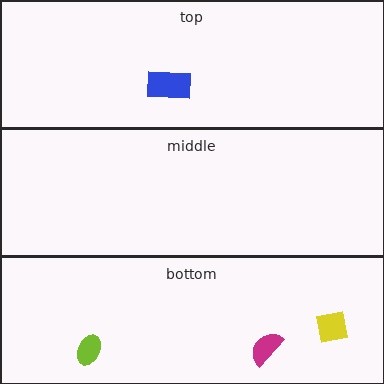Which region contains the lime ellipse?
The bottom region.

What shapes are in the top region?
The blue rectangle.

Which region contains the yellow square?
The bottom region.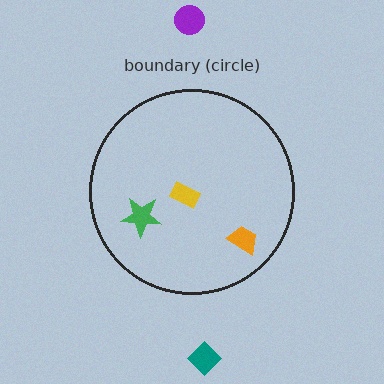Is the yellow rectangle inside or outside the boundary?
Inside.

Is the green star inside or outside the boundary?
Inside.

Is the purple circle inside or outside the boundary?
Outside.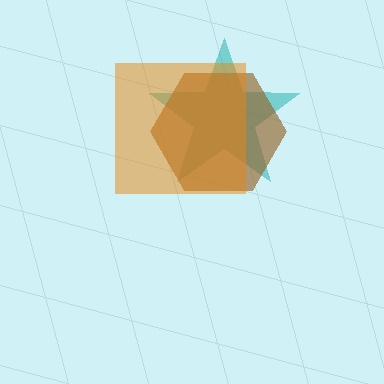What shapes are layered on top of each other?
The layered shapes are: a teal star, a brown hexagon, an orange square.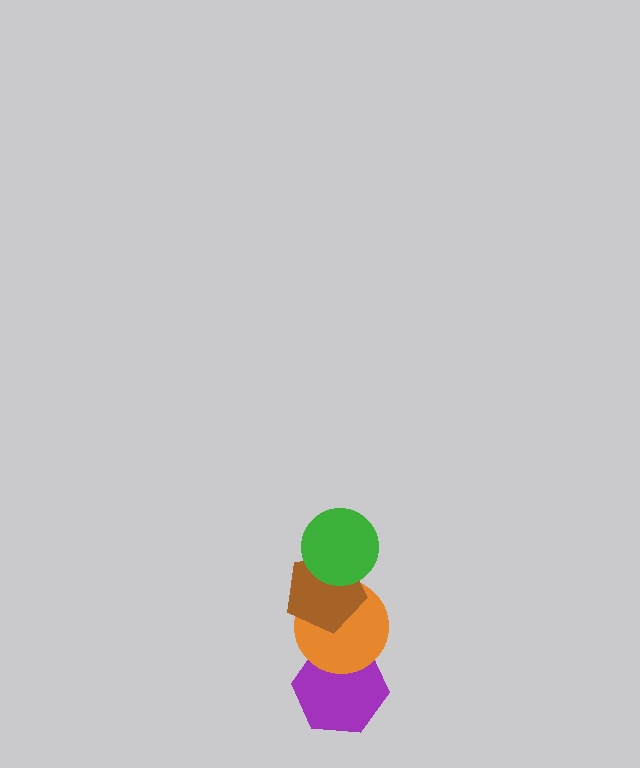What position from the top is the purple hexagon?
The purple hexagon is 4th from the top.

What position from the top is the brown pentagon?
The brown pentagon is 2nd from the top.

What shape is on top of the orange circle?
The brown pentagon is on top of the orange circle.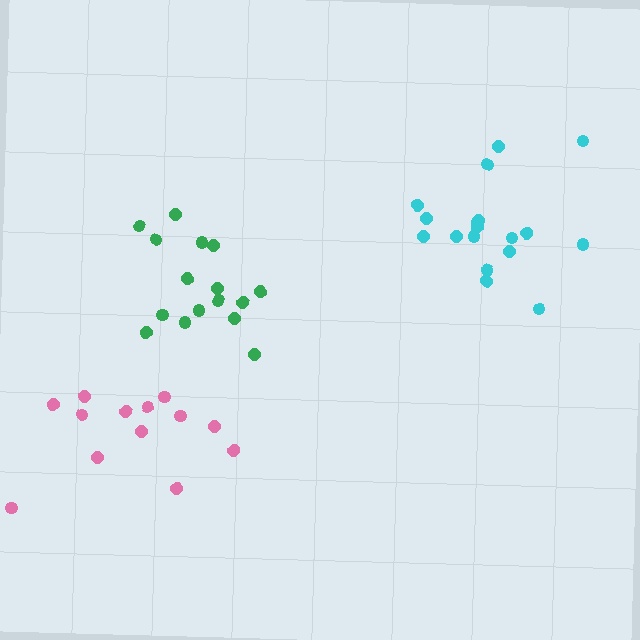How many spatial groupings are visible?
There are 3 spatial groupings.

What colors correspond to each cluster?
The clusters are colored: cyan, pink, green.